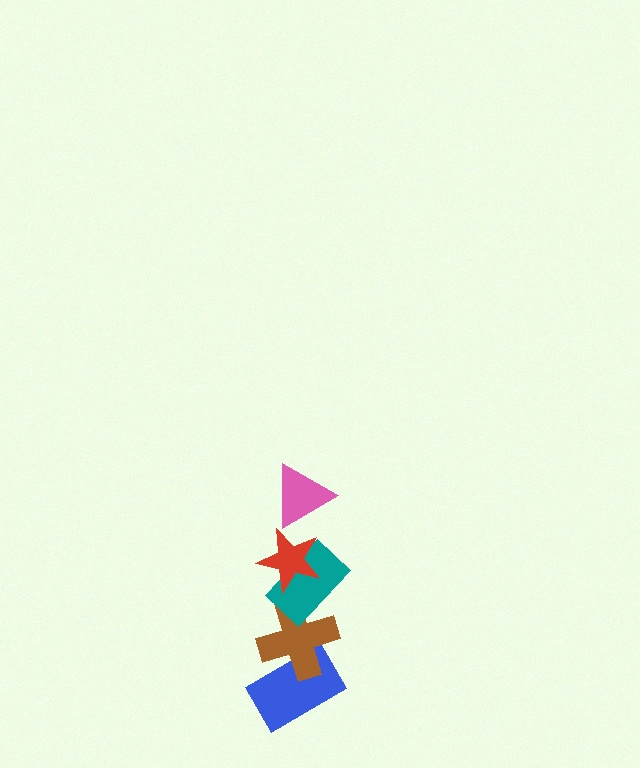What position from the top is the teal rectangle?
The teal rectangle is 3rd from the top.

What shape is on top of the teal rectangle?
The red star is on top of the teal rectangle.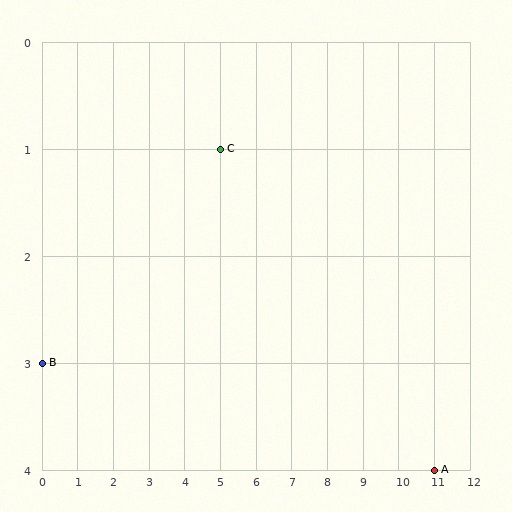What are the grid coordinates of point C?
Point C is at grid coordinates (5, 1).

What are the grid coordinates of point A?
Point A is at grid coordinates (11, 4).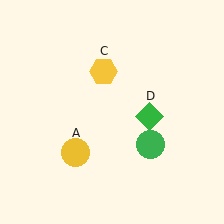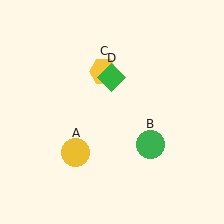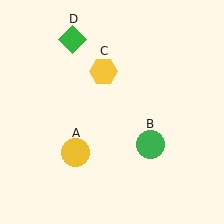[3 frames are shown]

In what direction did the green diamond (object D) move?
The green diamond (object D) moved up and to the left.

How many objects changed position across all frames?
1 object changed position: green diamond (object D).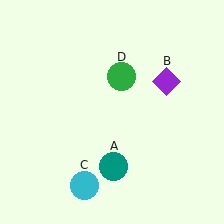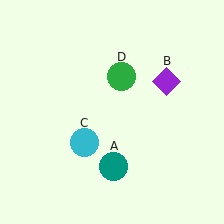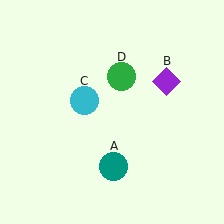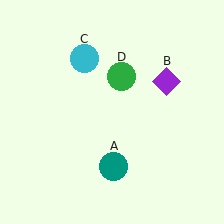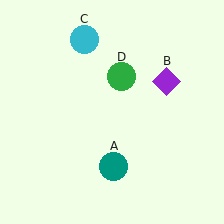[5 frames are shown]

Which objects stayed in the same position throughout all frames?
Teal circle (object A) and purple diamond (object B) and green circle (object D) remained stationary.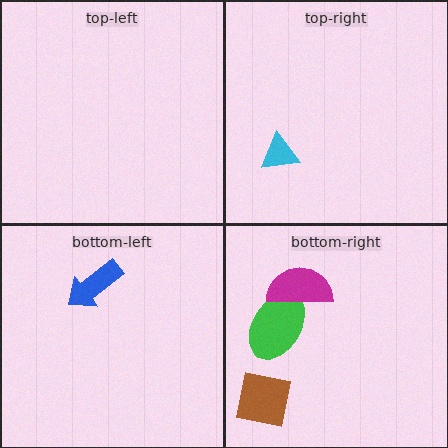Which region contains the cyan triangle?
The top-right region.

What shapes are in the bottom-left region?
The blue arrow.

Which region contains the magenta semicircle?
The bottom-right region.